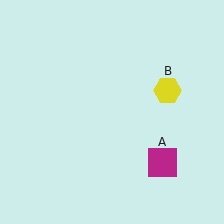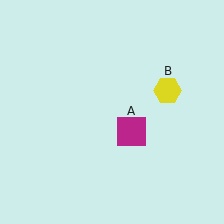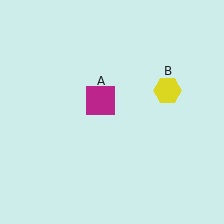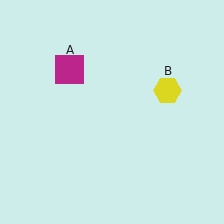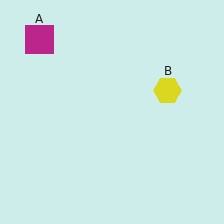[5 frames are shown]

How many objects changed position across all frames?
1 object changed position: magenta square (object A).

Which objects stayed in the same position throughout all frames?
Yellow hexagon (object B) remained stationary.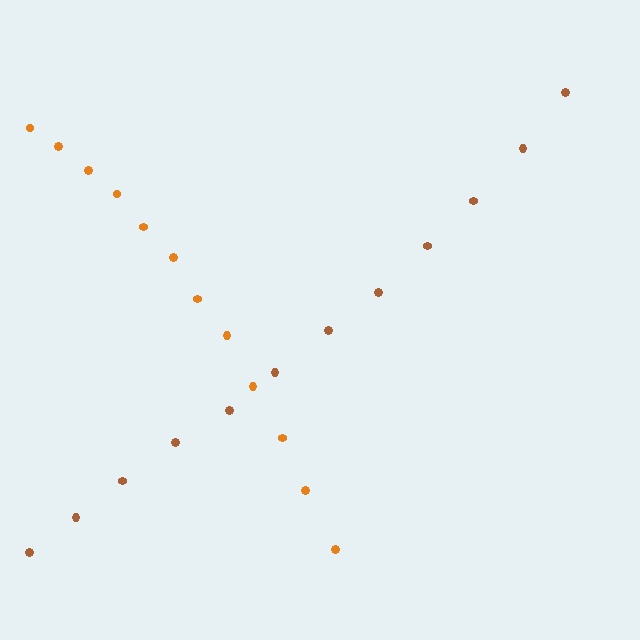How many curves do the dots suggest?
There are 2 distinct paths.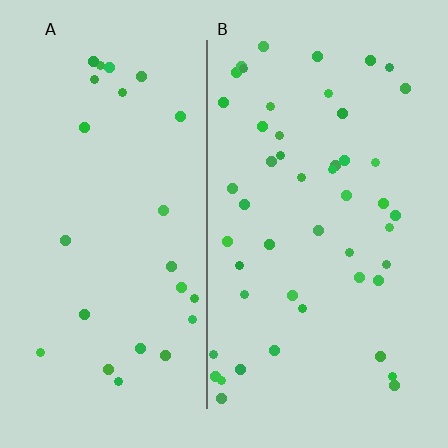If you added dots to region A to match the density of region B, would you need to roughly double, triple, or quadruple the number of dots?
Approximately double.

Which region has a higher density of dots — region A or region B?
B (the right).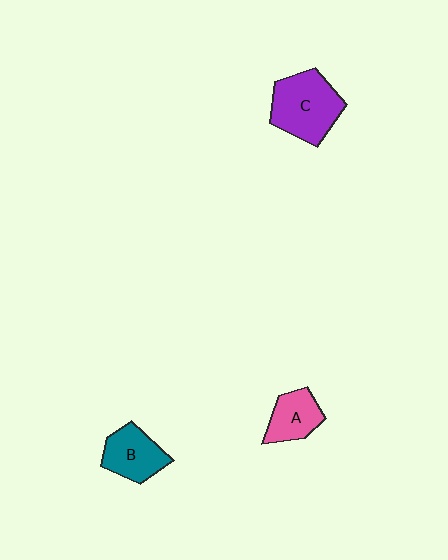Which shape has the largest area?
Shape C (purple).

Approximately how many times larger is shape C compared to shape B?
Approximately 1.4 times.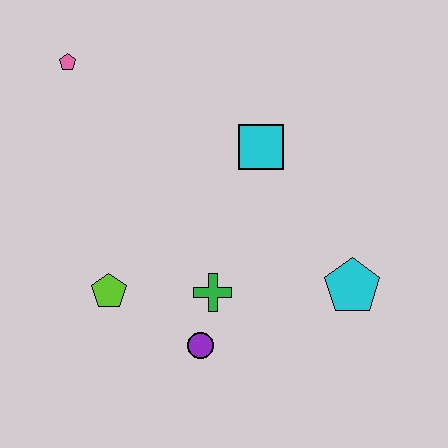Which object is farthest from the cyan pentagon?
The pink pentagon is farthest from the cyan pentagon.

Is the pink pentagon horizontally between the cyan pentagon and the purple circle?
No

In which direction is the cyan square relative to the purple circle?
The cyan square is above the purple circle.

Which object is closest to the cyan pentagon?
The green cross is closest to the cyan pentagon.